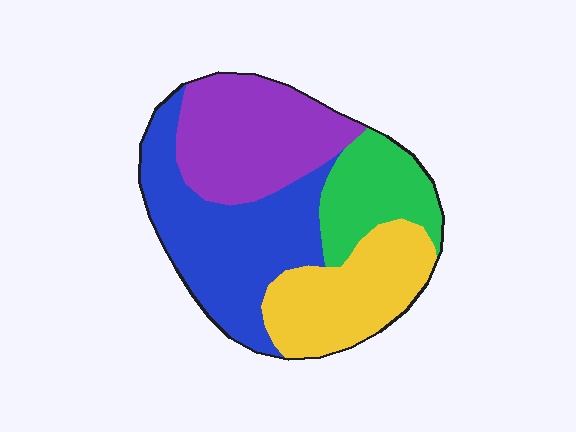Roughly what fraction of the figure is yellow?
Yellow covers 23% of the figure.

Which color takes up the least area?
Green, at roughly 15%.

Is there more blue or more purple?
Blue.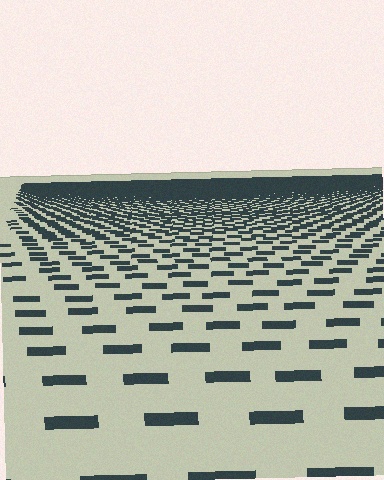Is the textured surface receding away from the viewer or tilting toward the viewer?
The surface is receding away from the viewer. Texture elements get smaller and denser toward the top.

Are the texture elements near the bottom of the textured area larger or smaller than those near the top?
Larger. Near the bottom, elements are closer to the viewer and appear at a bigger on-screen size.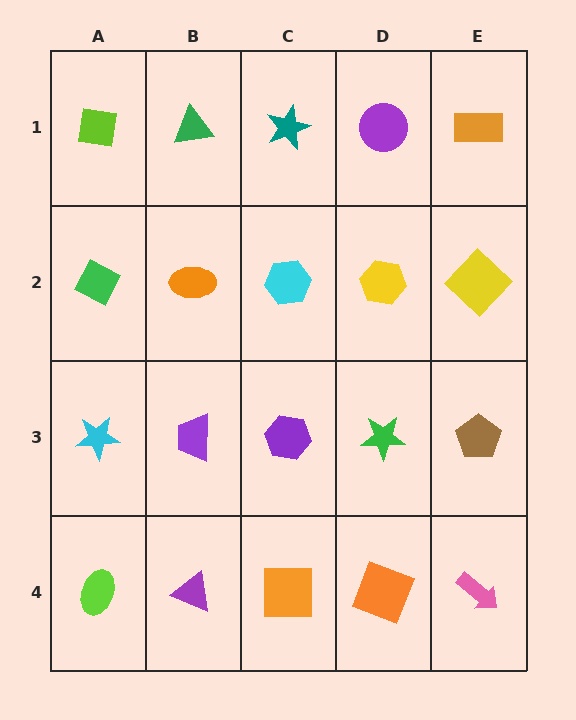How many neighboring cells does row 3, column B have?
4.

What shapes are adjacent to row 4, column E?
A brown pentagon (row 3, column E), an orange square (row 4, column D).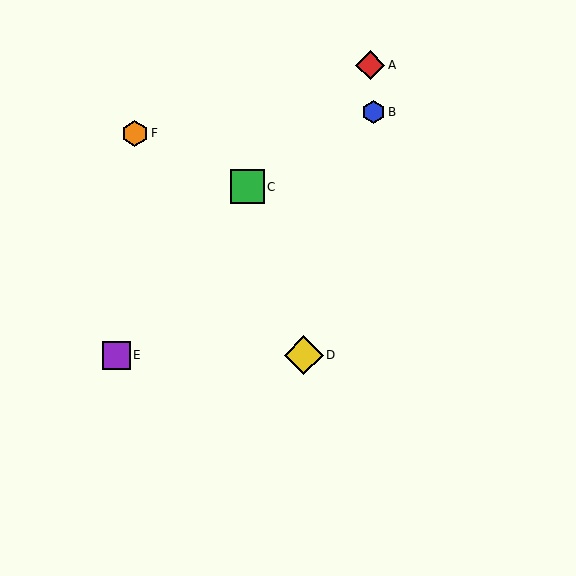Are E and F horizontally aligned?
No, E is at y≈355 and F is at y≈133.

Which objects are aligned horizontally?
Objects D, E are aligned horizontally.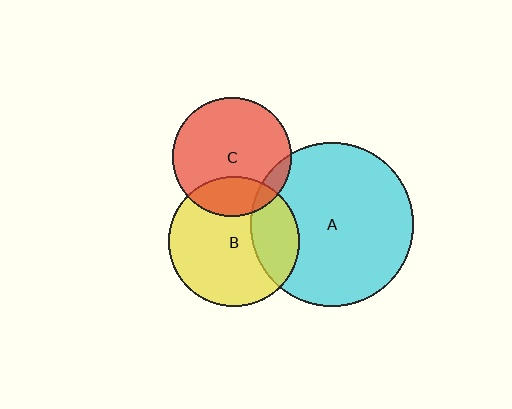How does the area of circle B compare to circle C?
Approximately 1.2 times.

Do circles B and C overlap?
Yes.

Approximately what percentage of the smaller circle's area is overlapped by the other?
Approximately 25%.